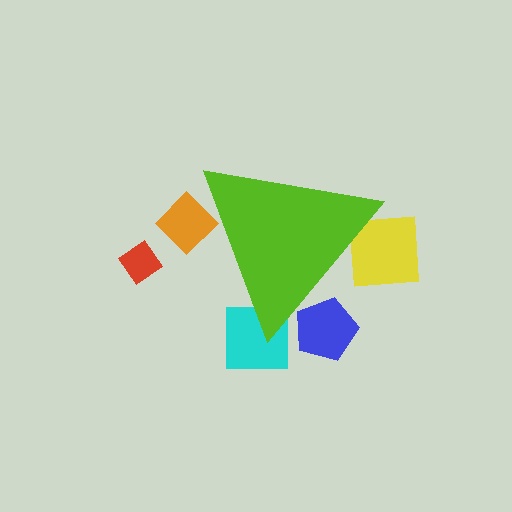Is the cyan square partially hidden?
Yes, the cyan square is partially hidden behind the lime triangle.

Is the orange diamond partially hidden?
Yes, the orange diamond is partially hidden behind the lime triangle.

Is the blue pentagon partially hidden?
Yes, the blue pentagon is partially hidden behind the lime triangle.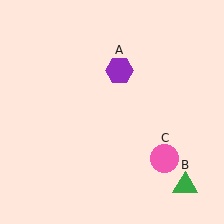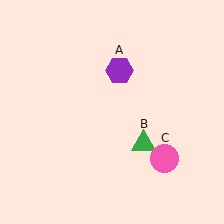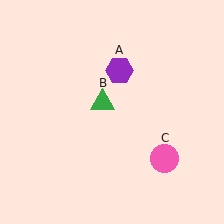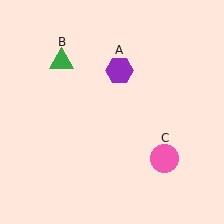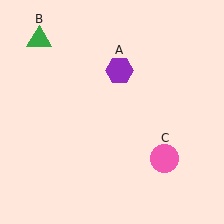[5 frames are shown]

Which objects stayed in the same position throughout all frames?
Purple hexagon (object A) and pink circle (object C) remained stationary.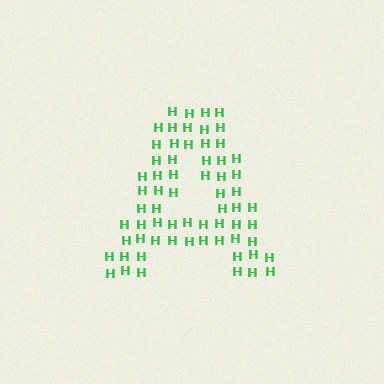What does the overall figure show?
The overall figure shows the letter A.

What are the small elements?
The small elements are letter H's.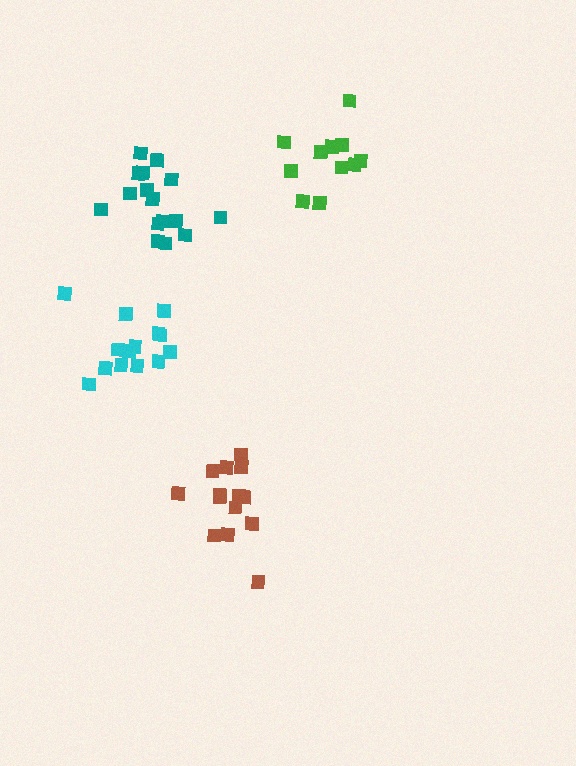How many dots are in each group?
Group 1: 11 dots, Group 2: 15 dots, Group 3: 14 dots, Group 4: 16 dots (56 total).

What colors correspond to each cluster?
The clusters are colored: green, cyan, brown, teal.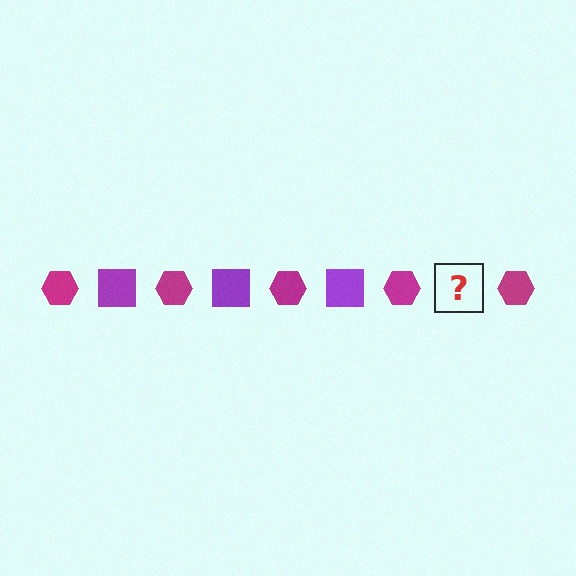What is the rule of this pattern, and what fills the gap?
The rule is that the pattern alternates between magenta hexagon and purple square. The gap should be filled with a purple square.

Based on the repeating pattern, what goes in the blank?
The blank should be a purple square.